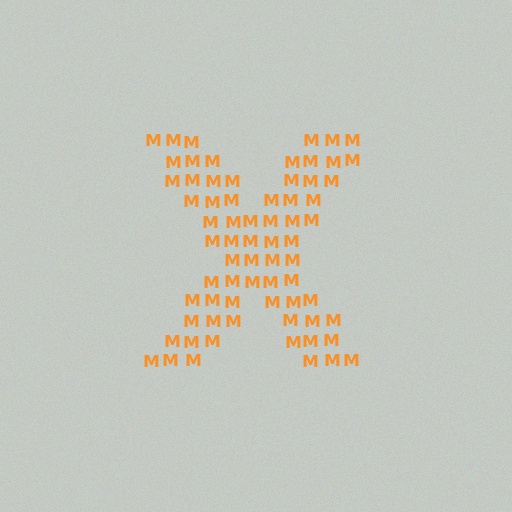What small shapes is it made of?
It is made of small letter M's.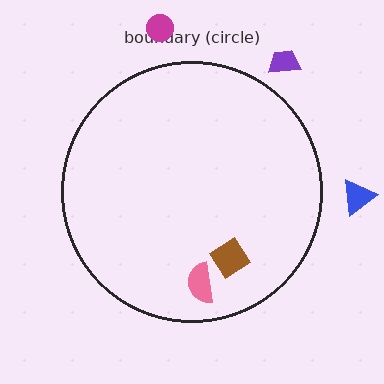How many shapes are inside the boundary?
2 inside, 3 outside.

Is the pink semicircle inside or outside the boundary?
Inside.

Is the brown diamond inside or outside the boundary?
Inside.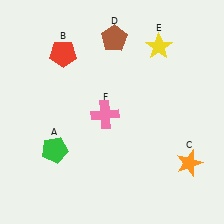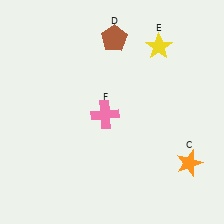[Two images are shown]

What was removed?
The red pentagon (B), the green pentagon (A) were removed in Image 2.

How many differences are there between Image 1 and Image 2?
There are 2 differences between the two images.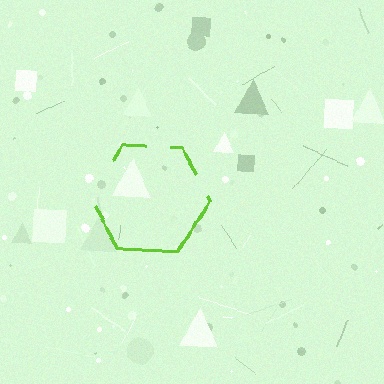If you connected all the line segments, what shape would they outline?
They would outline a hexagon.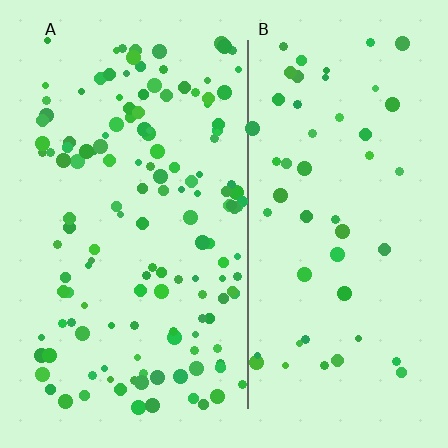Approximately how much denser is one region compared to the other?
Approximately 2.7× — region A over region B.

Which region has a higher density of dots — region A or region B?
A (the left).